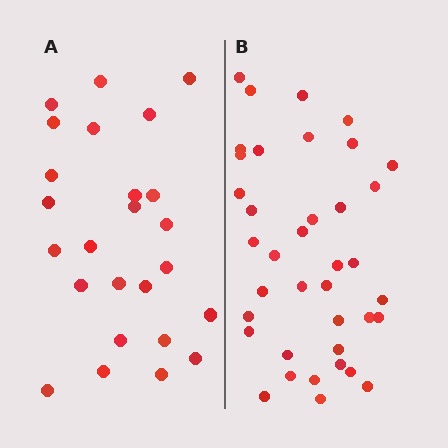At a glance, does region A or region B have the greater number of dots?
Region B (the right region) has more dots.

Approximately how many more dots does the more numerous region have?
Region B has approximately 15 more dots than region A.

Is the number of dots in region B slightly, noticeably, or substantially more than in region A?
Region B has substantially more. The ratio is roughly 1.5 to 1.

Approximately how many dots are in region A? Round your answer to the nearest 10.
About 20 dots. (The exact count is 25, which rounds to 20.)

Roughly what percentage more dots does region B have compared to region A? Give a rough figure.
About 50% more.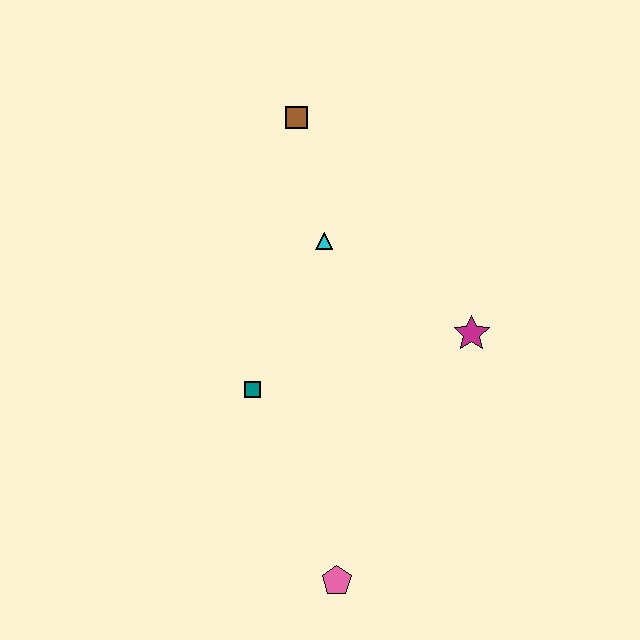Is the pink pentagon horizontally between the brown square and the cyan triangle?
No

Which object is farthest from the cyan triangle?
The pink pentagon is farthest from the cyan triangle.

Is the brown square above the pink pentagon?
Yes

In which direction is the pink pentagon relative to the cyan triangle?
The pink pentagon is below the cyan triangle.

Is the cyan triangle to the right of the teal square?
Yes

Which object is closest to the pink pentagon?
The teal square is closest to the pink pentagon.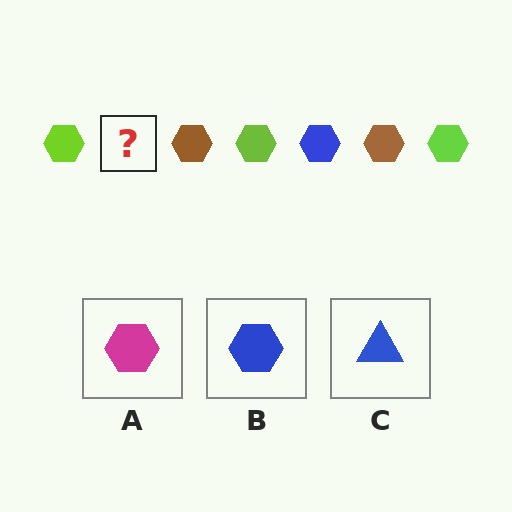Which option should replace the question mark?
Option B.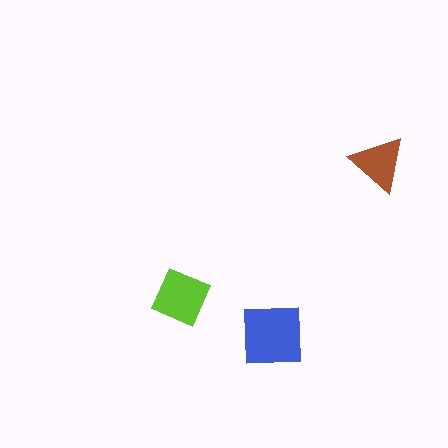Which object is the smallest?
The brown triangle.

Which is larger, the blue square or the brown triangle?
The blue square.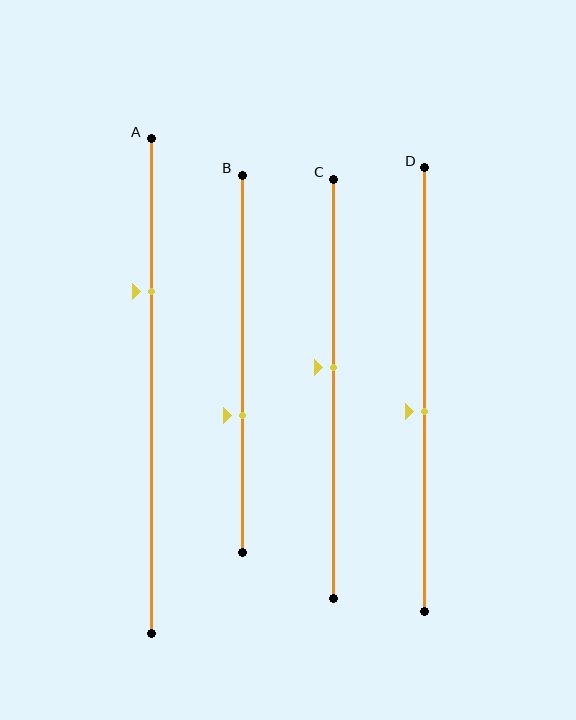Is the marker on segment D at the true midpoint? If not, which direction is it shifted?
No, the marker on segment D is shifted downward by about 5% of the segment length.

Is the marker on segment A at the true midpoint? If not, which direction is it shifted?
No, the marker on segment A is shifted upward by about 19% of the segment length.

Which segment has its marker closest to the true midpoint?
Segment D has its marker closest to the true midpoint.